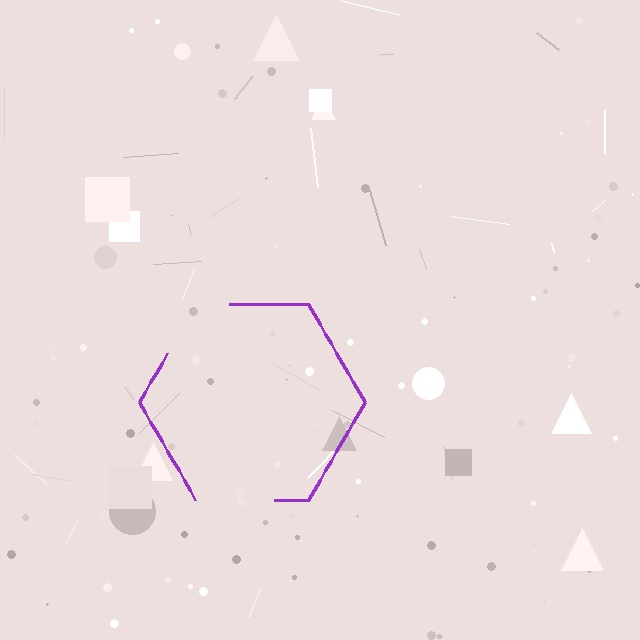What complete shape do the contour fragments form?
The contour fragments form a hexagon.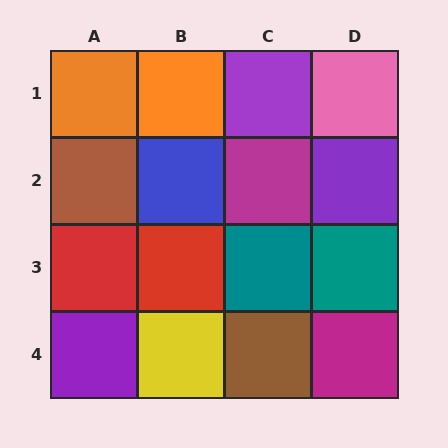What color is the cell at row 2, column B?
Blue.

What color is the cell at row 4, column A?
Purple.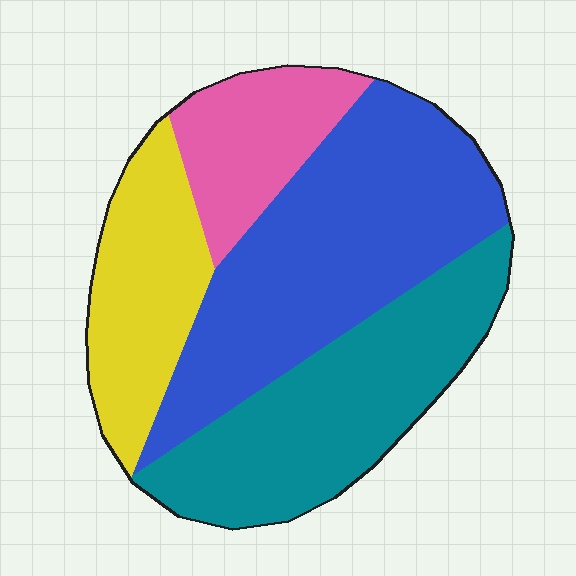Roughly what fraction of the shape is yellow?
Yellow takes up about one fifth (1/5) of the shape.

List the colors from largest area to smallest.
From largest to smallest: blue, teal, yellow, pink.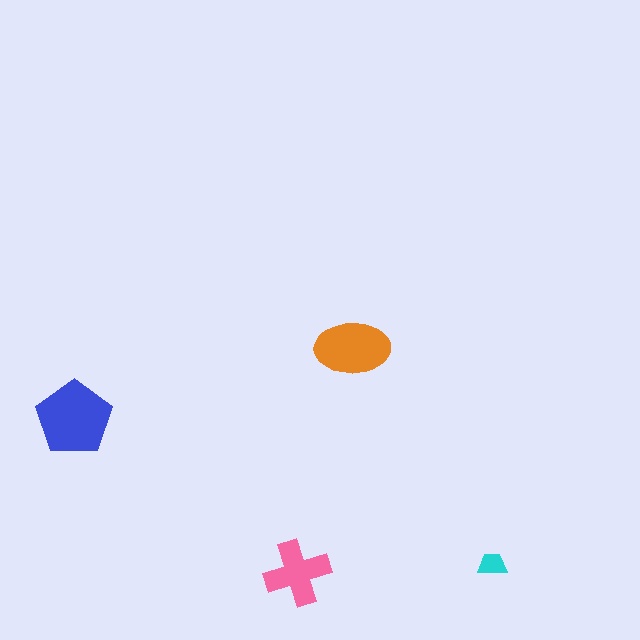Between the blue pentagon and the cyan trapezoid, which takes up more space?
The blue pentagon.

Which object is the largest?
The blue pentagon.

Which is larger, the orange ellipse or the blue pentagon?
The blue pentagon.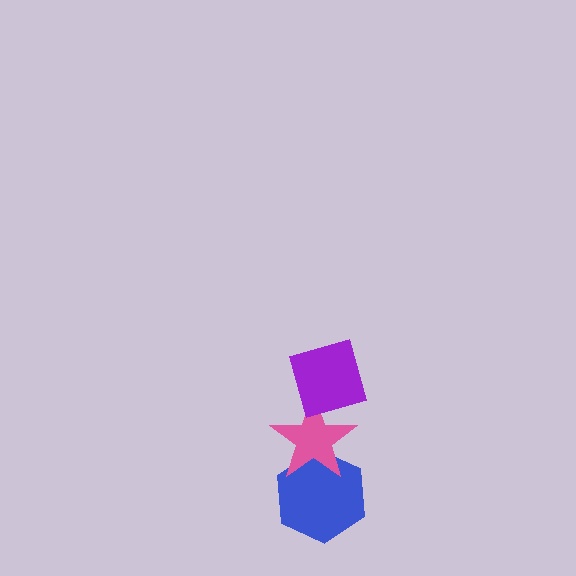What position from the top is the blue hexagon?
The blue hexagon is 3rd from the top.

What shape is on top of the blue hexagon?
The pink star is on top of the blue hexagon.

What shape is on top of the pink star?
The purple diamond is on top of the pink star.